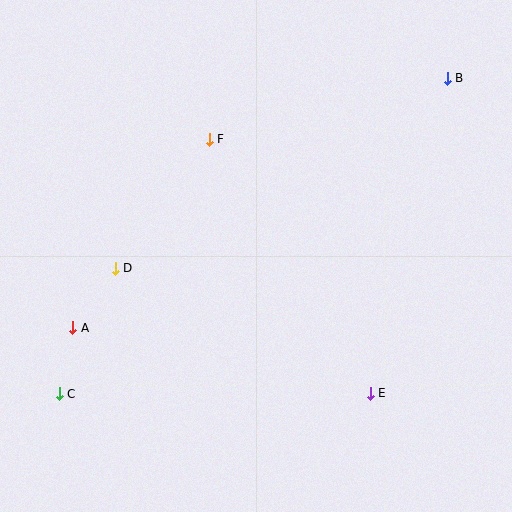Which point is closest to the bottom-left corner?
Point C is closest to the bottom-left corner.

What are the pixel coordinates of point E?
Point E is at (370, 393).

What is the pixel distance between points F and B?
The distance between F and B is 246 pixels.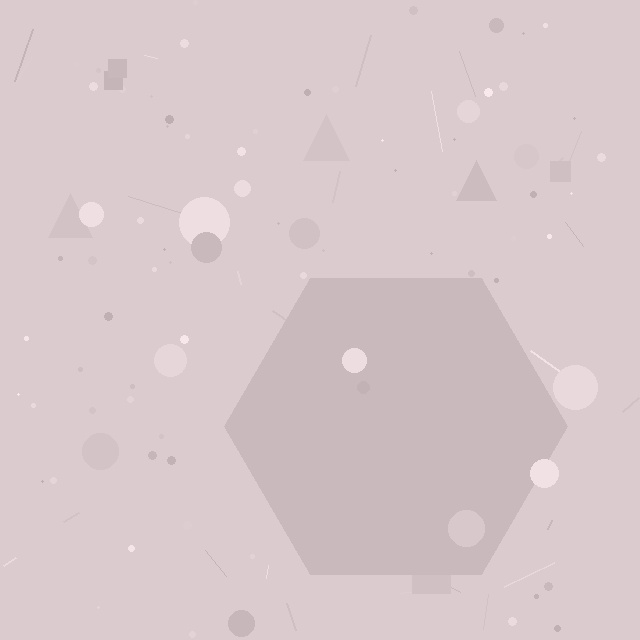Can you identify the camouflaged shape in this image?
The camouflaged shape is a hexagon.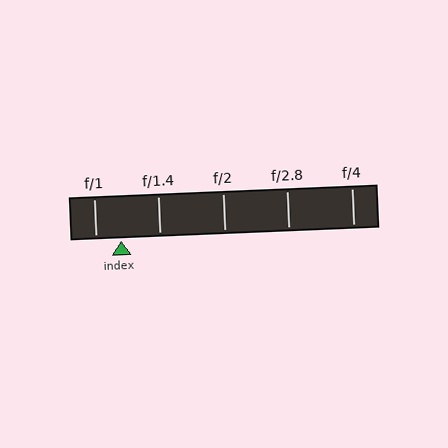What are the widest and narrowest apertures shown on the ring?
The widest aperture shown is f/1 and the narrowest is f/4.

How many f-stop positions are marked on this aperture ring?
There are 5 f-stop positions marked.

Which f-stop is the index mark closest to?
The index mark is closest to f/1.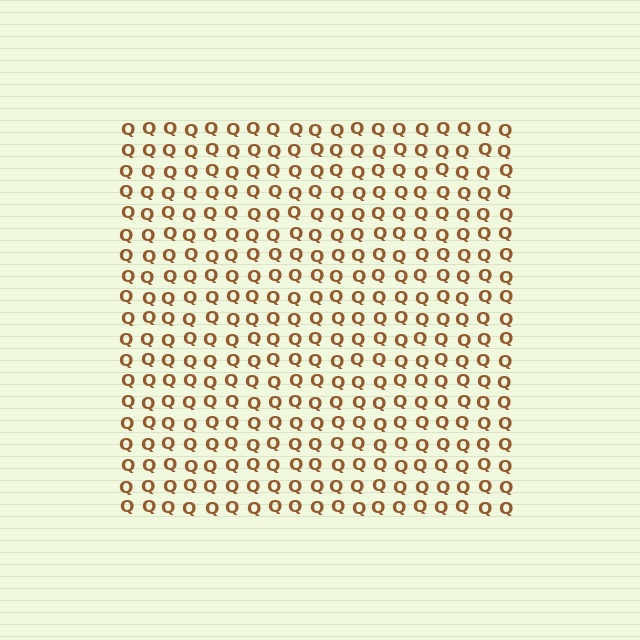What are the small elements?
The small elements are letter Q's.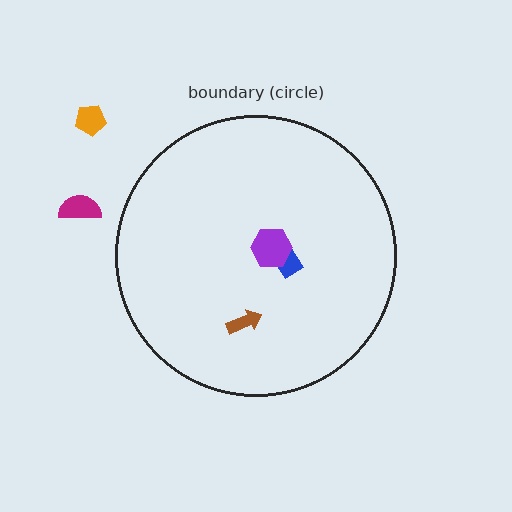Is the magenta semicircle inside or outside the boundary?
Outside.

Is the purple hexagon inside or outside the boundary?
Inside.